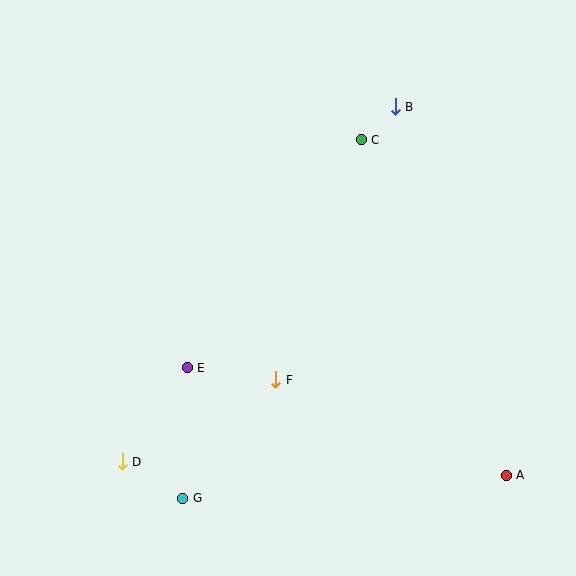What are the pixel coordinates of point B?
Point B is at (395, 107).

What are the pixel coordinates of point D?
Point D is at (122, 462).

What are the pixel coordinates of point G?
Point G is at (183, 498).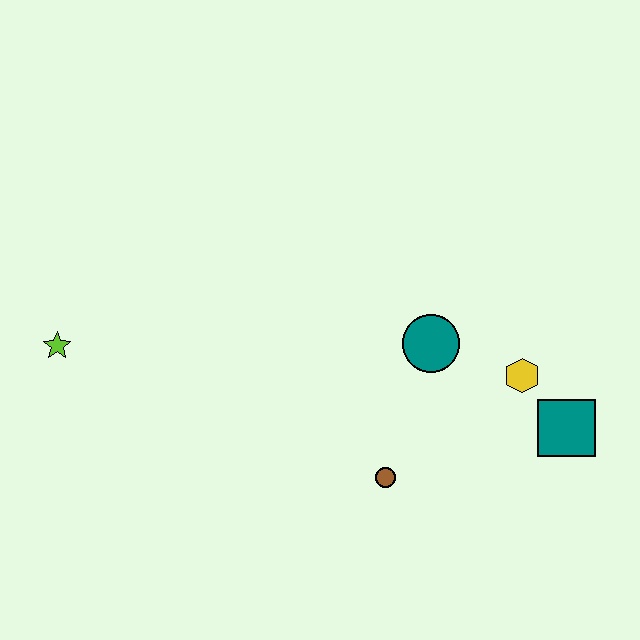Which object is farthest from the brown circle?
The lime star is farthest from the brown circle.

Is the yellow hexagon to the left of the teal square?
Yes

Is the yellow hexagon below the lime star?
Yes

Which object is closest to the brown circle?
The teal circle is closest to the brown circle.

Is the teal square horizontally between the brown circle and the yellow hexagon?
No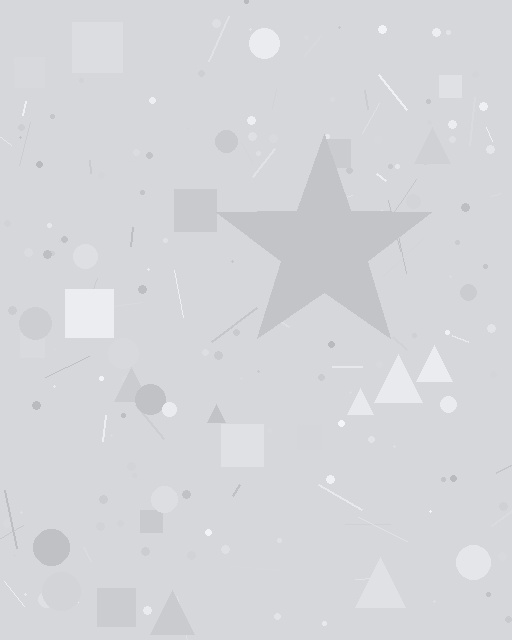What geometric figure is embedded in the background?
A star is embedded in the background.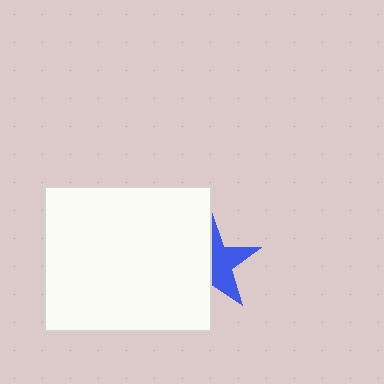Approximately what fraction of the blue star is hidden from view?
Roughly 50% of the blue star is hidden behind the white rectangle.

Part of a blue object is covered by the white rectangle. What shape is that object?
It is a star.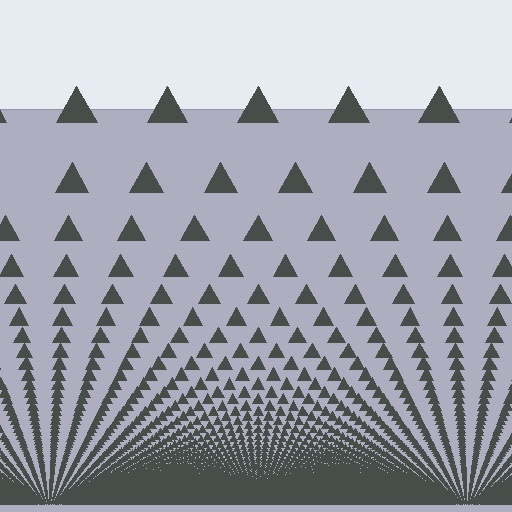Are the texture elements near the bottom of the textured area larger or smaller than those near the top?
Smaller. The gradient is inverted — elements near the bottom are smaller and denser.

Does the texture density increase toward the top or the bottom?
Density increases toward the bottom.